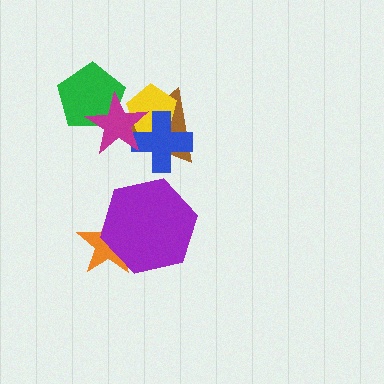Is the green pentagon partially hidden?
Yes, it is partially covered by another shape.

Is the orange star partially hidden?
Yes, it is partially covered by another shape.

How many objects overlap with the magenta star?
4 objects overlap with the magenta star.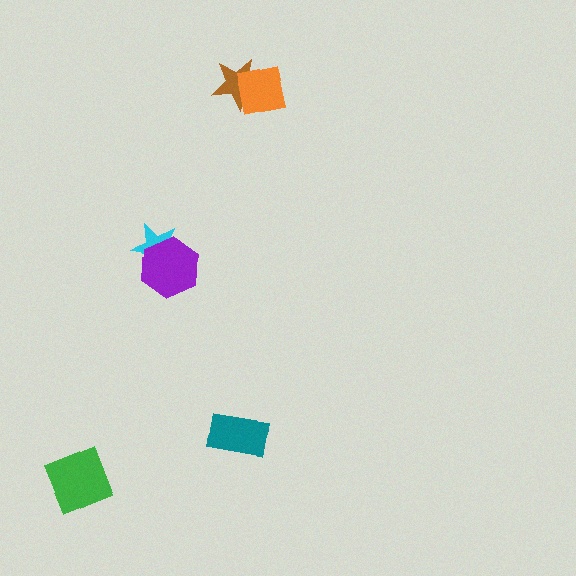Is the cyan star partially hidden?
Yes, it is partially covered by another shape.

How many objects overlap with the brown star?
1 object overlaps with the brown star.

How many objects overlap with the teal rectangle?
0 objects overlap with the teal rectangle.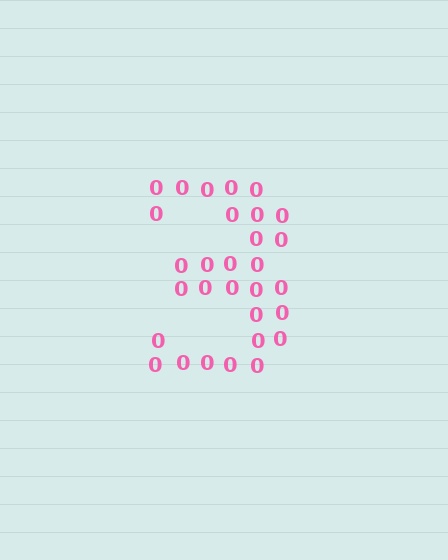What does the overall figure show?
The overall figure shows the digit 3.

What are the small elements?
The small elements are digit 0's.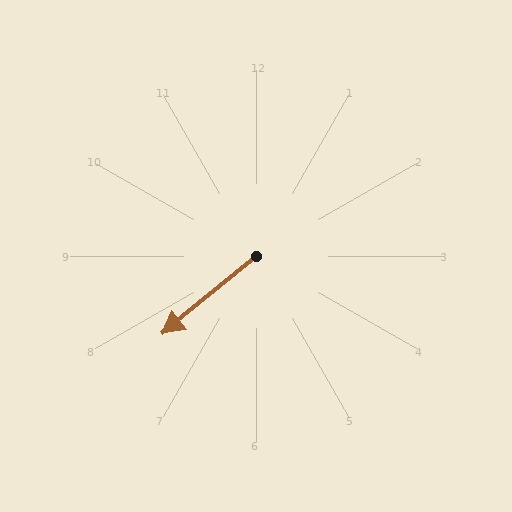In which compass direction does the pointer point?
Southwest.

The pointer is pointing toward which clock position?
Roughly 8 o'clock.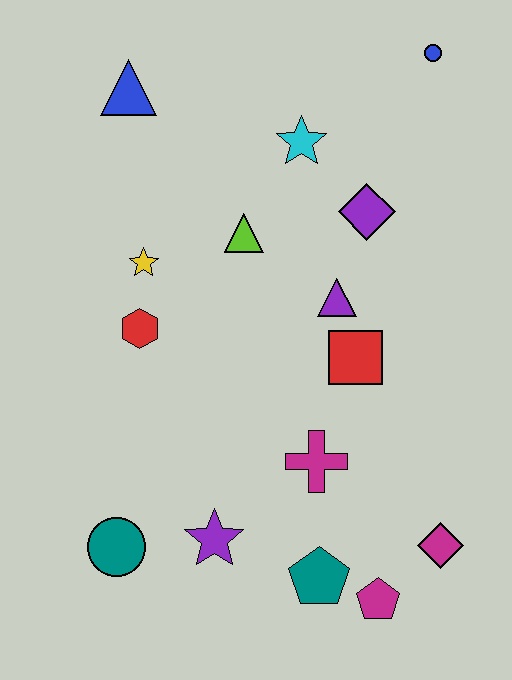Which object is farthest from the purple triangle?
The teal circle is farthest from the purple triangle.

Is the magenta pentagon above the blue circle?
No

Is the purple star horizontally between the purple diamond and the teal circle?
Yes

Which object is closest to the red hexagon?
The yellow star is closest to the red hexagon.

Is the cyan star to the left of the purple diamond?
Yes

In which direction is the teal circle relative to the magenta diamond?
The teal circle is to the left of the magenta diamond.